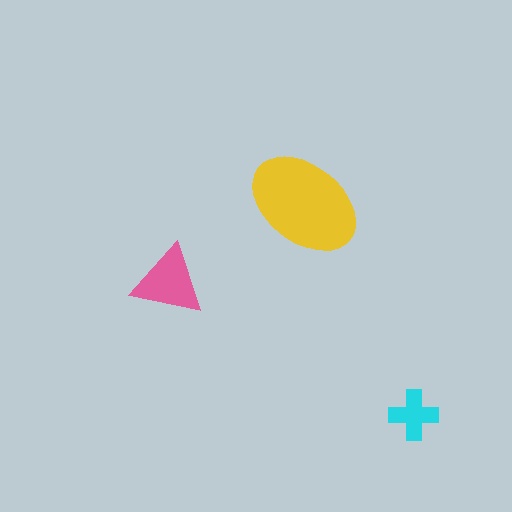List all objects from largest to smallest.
The yellow ellipse, the pink triangle, the cyan cross.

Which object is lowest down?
The cyan cross is bottommost.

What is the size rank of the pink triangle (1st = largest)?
2nd.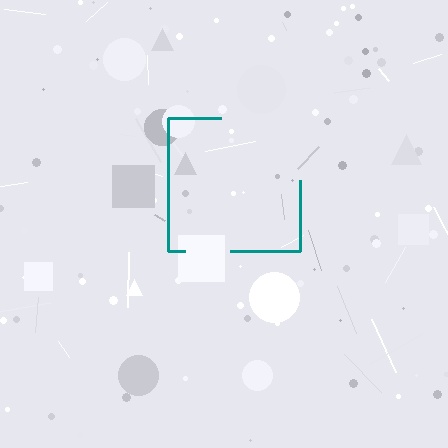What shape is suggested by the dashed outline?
The dashed outline suggests a square.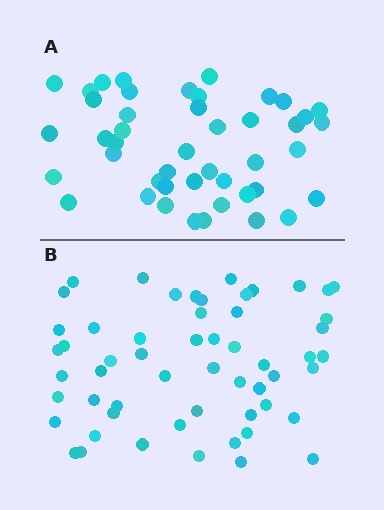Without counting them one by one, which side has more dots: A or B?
Region B (the bottom region) has more dots.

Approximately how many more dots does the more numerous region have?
Region B has roughly 12 or so more dots than region A.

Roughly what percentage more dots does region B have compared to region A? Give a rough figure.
About 25% more.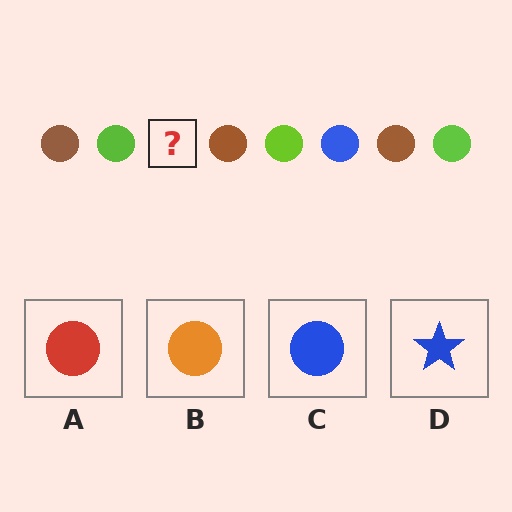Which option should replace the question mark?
Option C.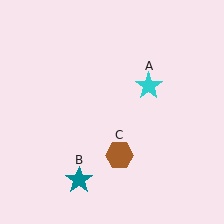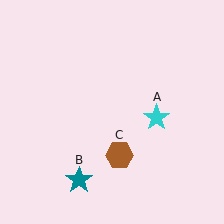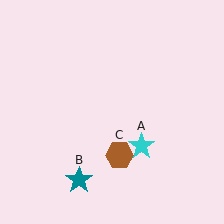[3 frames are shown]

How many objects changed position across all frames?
1 object changed position: cyan star (object A).